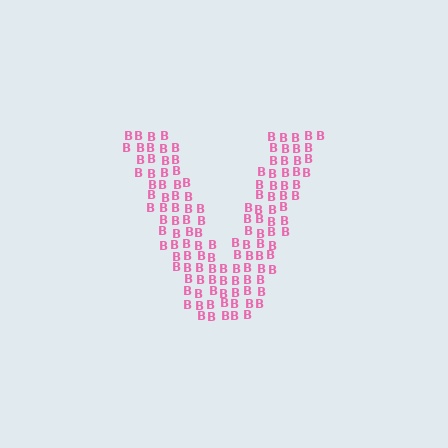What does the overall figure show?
The overall figure shows the letter V.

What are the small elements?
The small elements are letter B's.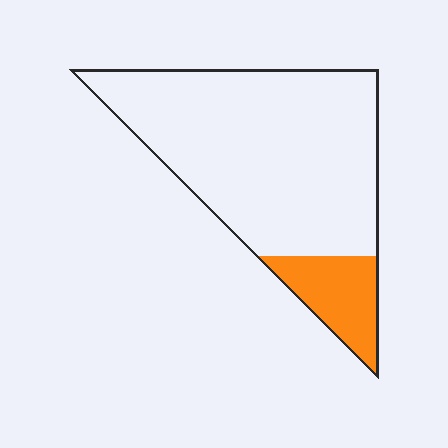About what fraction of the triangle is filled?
About one sixth (1/6).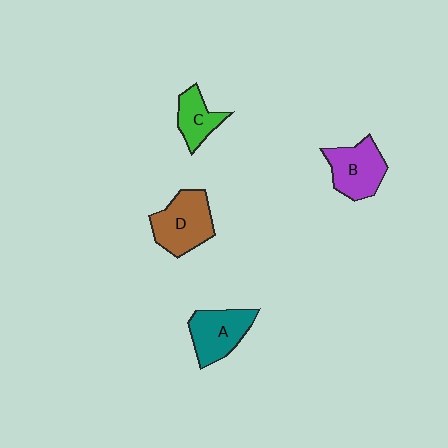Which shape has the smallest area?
Shape C (green).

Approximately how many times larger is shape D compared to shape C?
Approximately 1.7 times.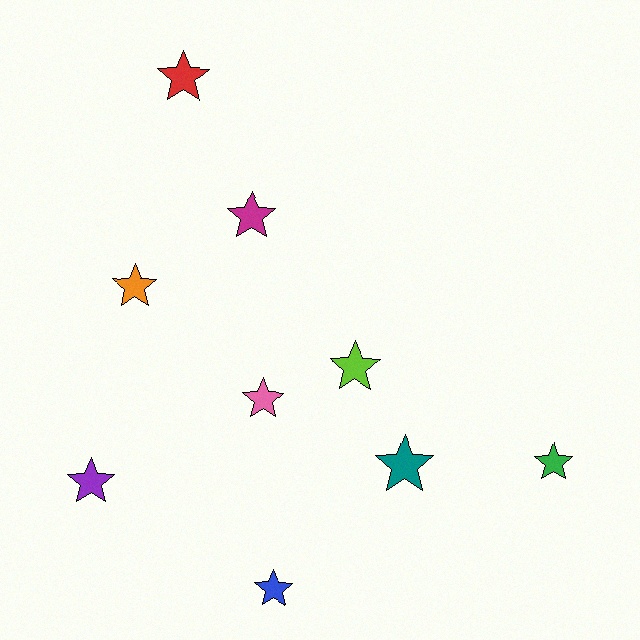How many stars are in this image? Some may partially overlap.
There are 9 stars.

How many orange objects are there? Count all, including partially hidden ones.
There is 1 orange object.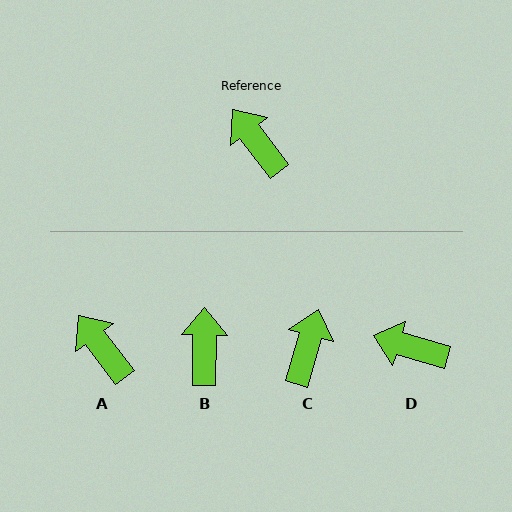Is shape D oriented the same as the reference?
No, it is off by about 37 degrees.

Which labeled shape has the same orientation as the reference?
A.